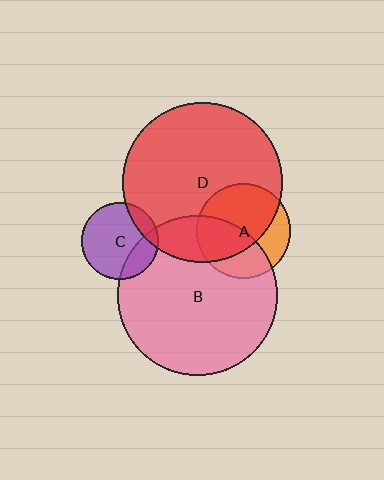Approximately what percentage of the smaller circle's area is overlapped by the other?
Approximately 15%.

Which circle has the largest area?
Circle B (pink).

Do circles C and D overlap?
Yes.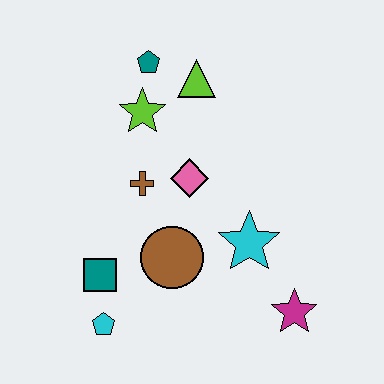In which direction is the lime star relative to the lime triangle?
The lime star is to the left of the lime triangle.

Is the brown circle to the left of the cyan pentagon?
No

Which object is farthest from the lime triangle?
The cyan pentagon is farthest from the lime triangle.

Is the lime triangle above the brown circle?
Yes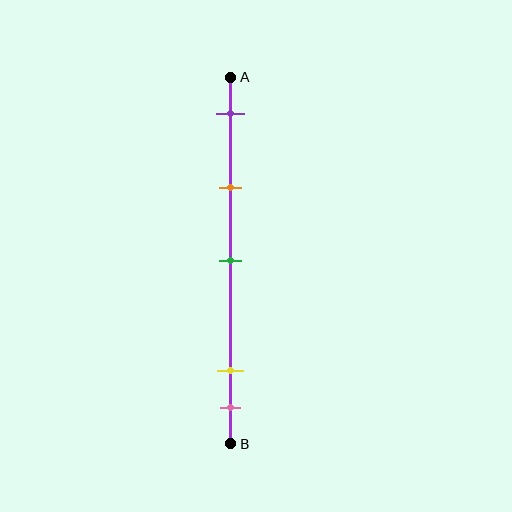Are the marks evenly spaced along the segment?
No, the marks are not evenly spaced.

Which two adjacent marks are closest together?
The yellow and pink marks are the closest adjacent pair.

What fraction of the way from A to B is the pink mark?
The pink mark is approximately 90% (0.9) of the way from A to B.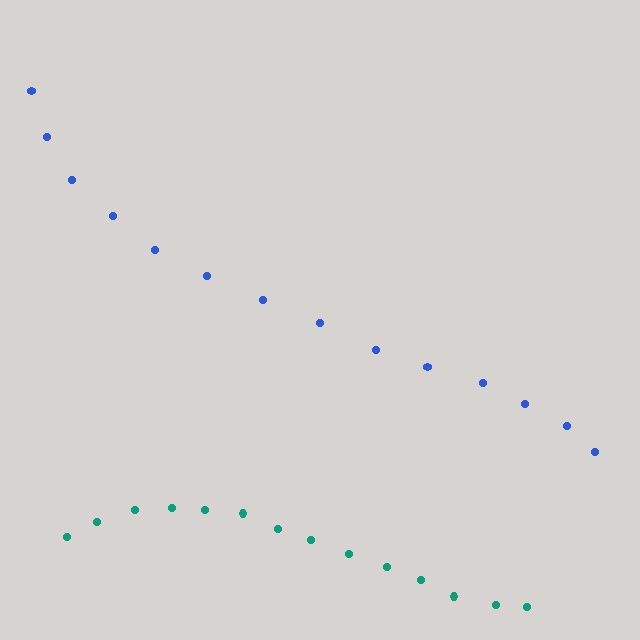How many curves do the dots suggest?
There are 2 distinct paths.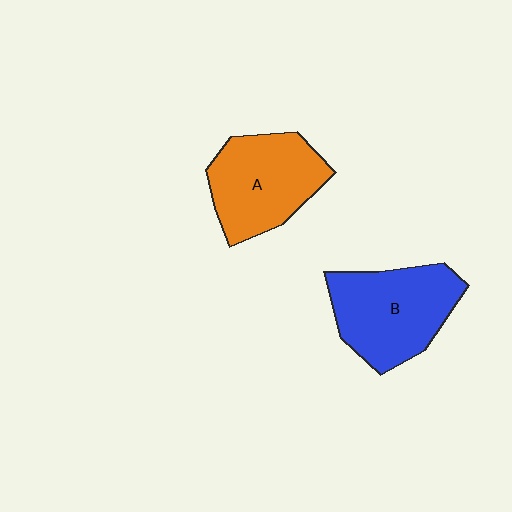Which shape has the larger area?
Shape B (blue).